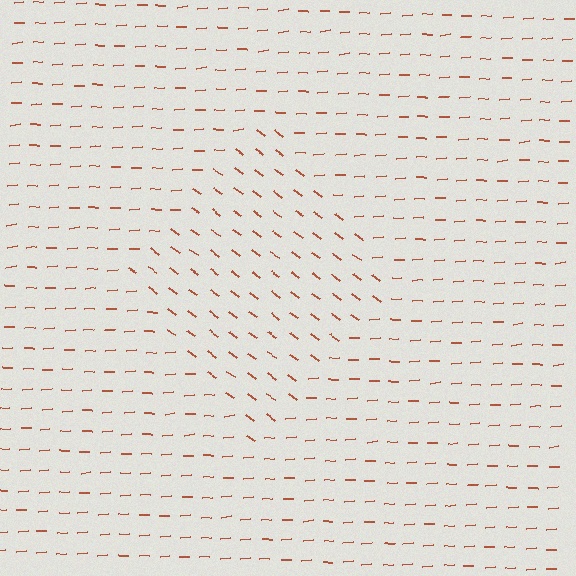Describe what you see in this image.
The image is filled with small brown line segments. A diamond region in the image has lines oriented differently from the surrounding lines, creating a visible texture boundary.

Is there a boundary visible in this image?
Yes, there is a texture boundary formed by a change in line orientation.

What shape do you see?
I see a diamond.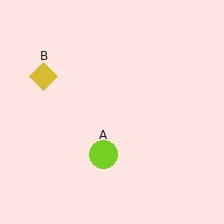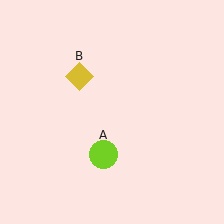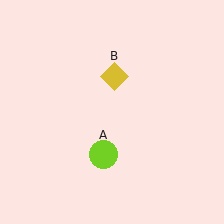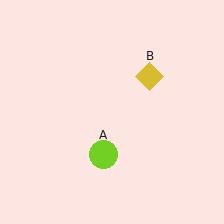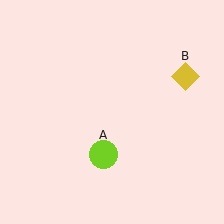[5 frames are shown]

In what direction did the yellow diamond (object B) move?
The yellow diamond (object B) moved right.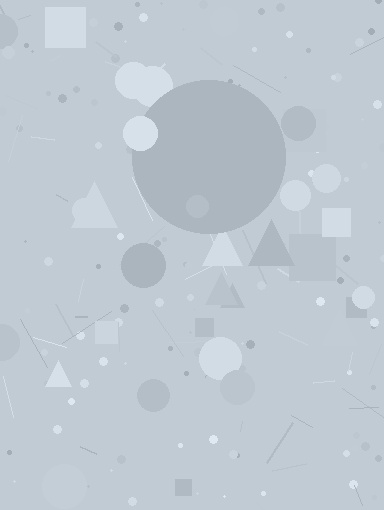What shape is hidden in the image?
A circle is hidden in the image.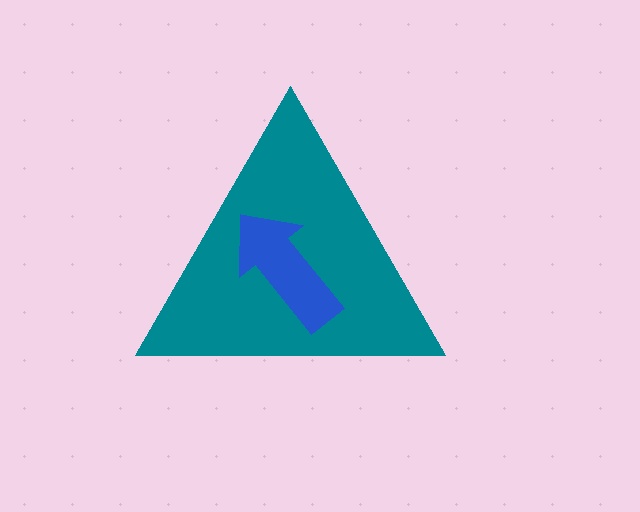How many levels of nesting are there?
2.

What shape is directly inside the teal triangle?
The blue arrow.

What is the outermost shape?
The teal triangle.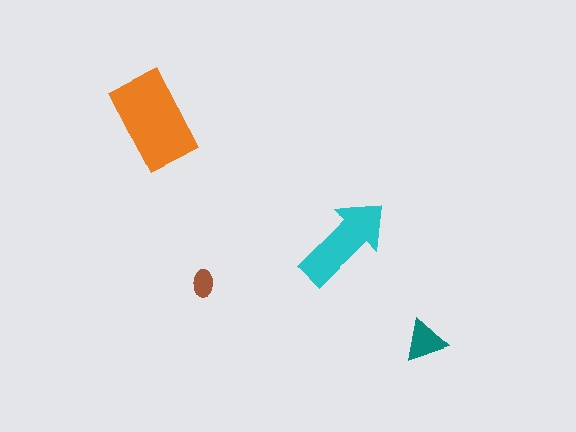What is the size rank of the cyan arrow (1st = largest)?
2nd.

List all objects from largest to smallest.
The orange rectangle, the cyan arrow, the teal triangle, the brown ellipse.